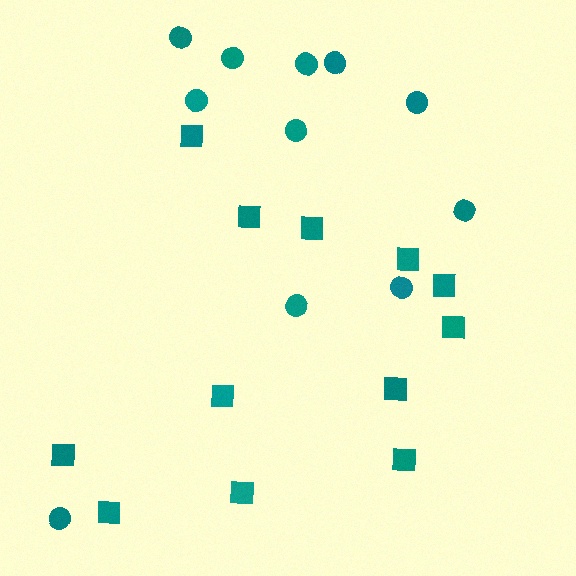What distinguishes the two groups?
There are 2 groups: one group of circles (11) and one group of squares (12).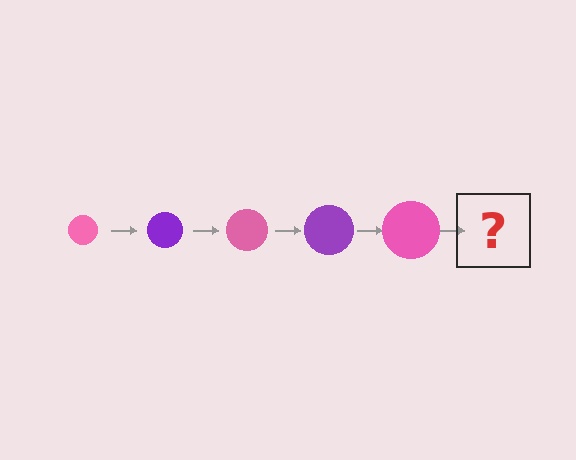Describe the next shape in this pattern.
It should be a purple circle, larger than the previous one.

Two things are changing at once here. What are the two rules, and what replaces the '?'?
The two rules are that the circle grows larger each step and the color cycles through pink and purple. The '?' should be a purple circle, larger than the previous one.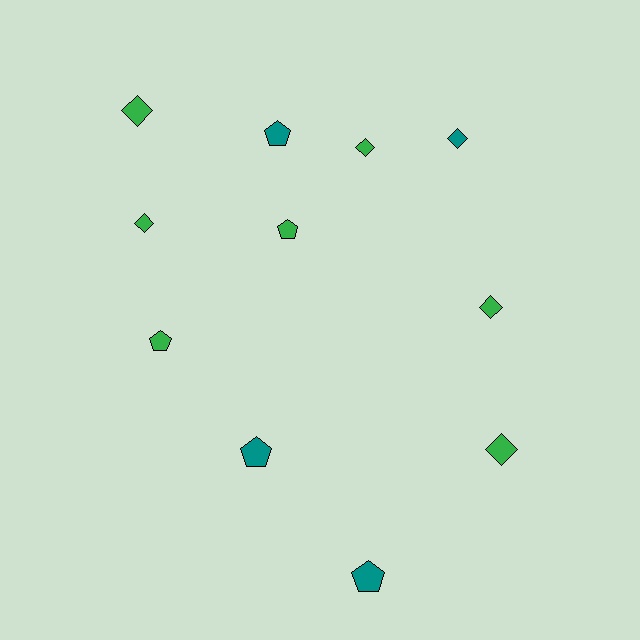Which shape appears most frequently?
Diamond, with 6 objects.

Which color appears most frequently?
Green, with 7 objects.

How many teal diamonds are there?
There is 1 teal diamond.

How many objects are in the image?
There are 11 objects.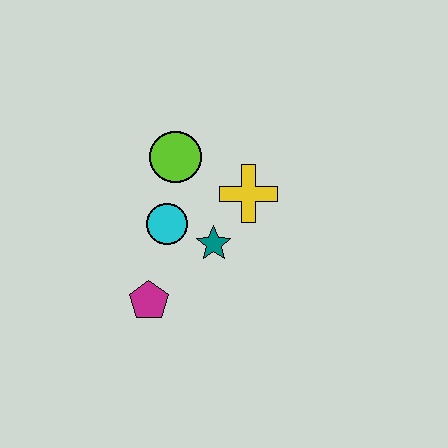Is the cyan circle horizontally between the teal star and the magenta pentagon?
Yes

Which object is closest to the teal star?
The cyan circle is closest to the teal star.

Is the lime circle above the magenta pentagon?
Yes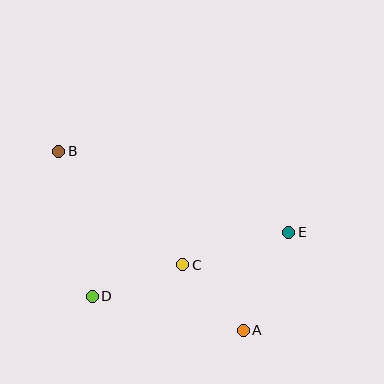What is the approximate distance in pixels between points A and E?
The distance between A and E is approximately 108 pixels.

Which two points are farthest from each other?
Points A and B are farthest from each other.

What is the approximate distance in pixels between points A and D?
The distance between A and D is approximately 155 pixels.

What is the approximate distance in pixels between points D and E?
The distance between D and E is approximately 207 pixels.